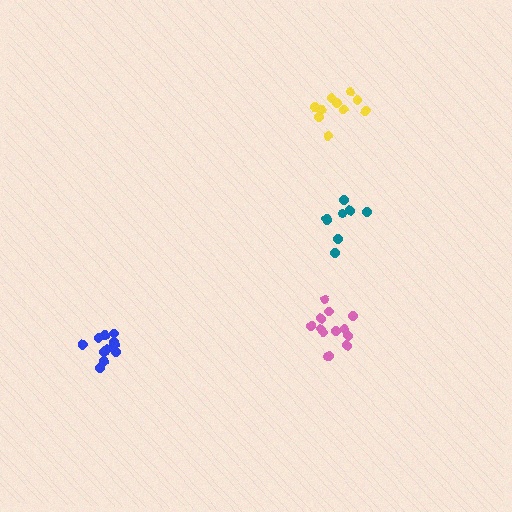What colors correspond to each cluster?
The clusters are colored: pink, blue, teal, yellow.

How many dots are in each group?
Group 1: 13 dots, Group 2: 12 dots, Group 3: 8 dots, Group 4: 10 dots (43 total).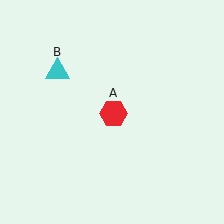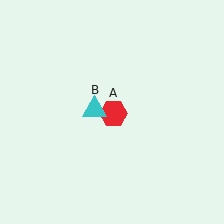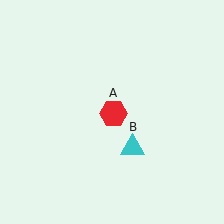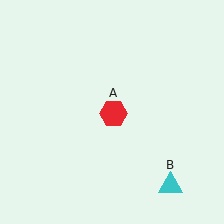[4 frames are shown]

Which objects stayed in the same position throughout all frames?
Red hexagon (object A) remained stationary.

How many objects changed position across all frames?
1 object changed position: cyan triangle (object B).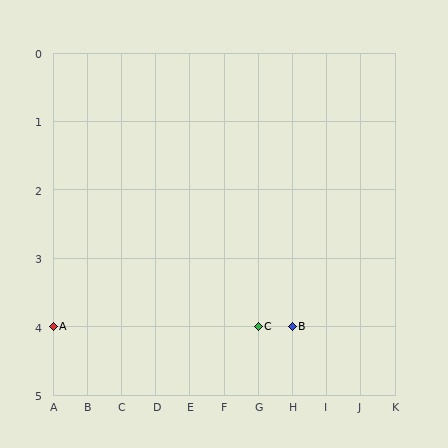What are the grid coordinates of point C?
Point C is at grid coordinates (G, 4).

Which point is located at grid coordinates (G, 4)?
Point C is at (G, 4).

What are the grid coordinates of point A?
Point A is at grid coordinates (A, 4).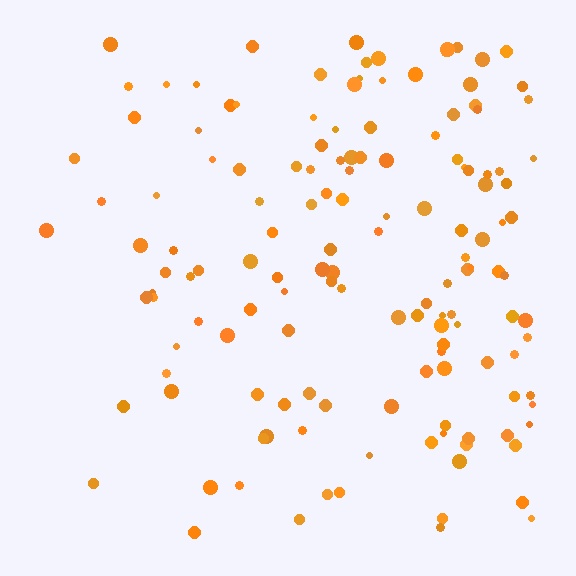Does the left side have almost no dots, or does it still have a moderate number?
Still a moderate number, just noticeably fewer than the right.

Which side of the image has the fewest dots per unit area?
The left.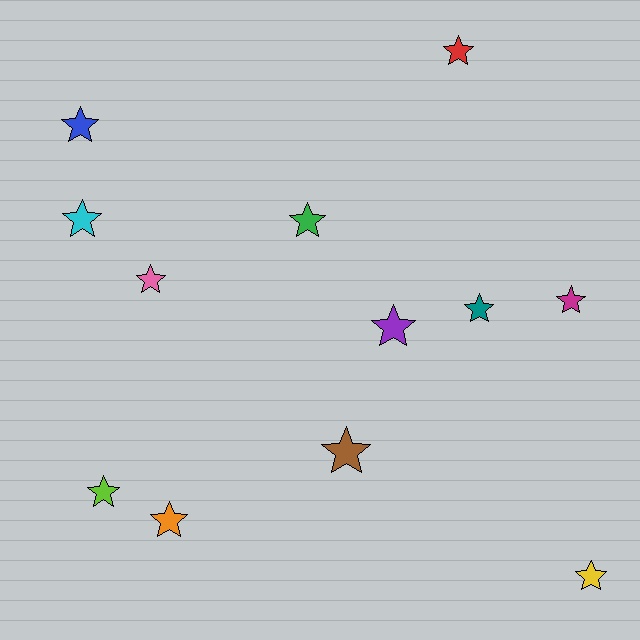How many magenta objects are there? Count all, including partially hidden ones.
There is 1 magenta object.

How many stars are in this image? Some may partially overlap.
There are 12 stars.